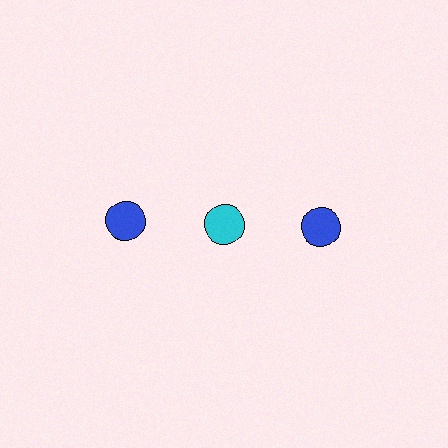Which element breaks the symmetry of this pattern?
The cyan circle in the top row, second from left column breaks the symmetry. All other shapes are blue circles.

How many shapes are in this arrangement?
There are 3 shapes arranged in a grid pattern.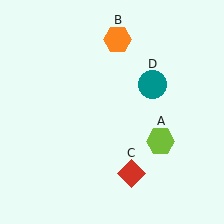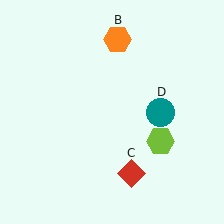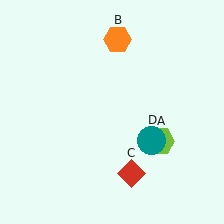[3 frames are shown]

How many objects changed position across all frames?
1 object changed position: teal circle (object D).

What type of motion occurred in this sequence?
The teal circle (object D) rotated clockwise around the center of the scene.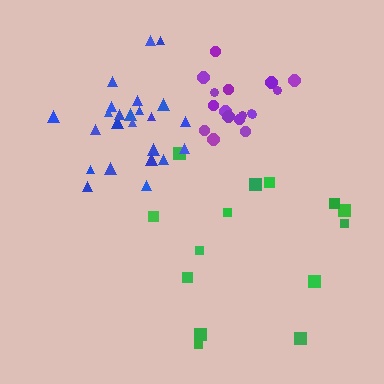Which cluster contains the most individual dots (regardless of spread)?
Blue (25).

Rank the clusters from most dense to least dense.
blue, purple, green.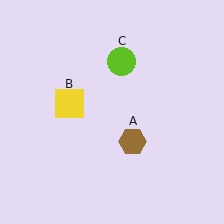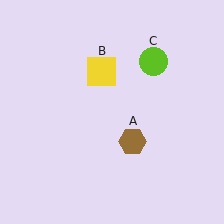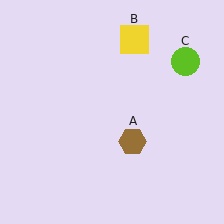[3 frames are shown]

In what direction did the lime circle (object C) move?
The lime circle (object C) moved right.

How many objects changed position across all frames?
2 objects changed position: yellow square (object B), lime circle (object C).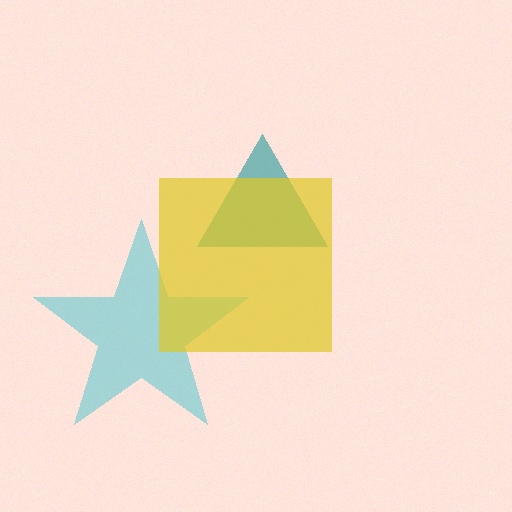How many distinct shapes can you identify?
There are 3 distinct shapes: a teal triangle, a cyan star, a yellow square.